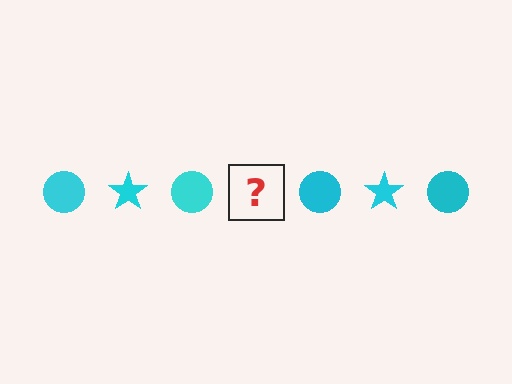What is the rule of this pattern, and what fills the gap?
The rule is that the pattern cycles through circle, star shapes in cyan. The gap should be filled with a cyan star.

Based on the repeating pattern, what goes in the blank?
The blank should be a cyan star.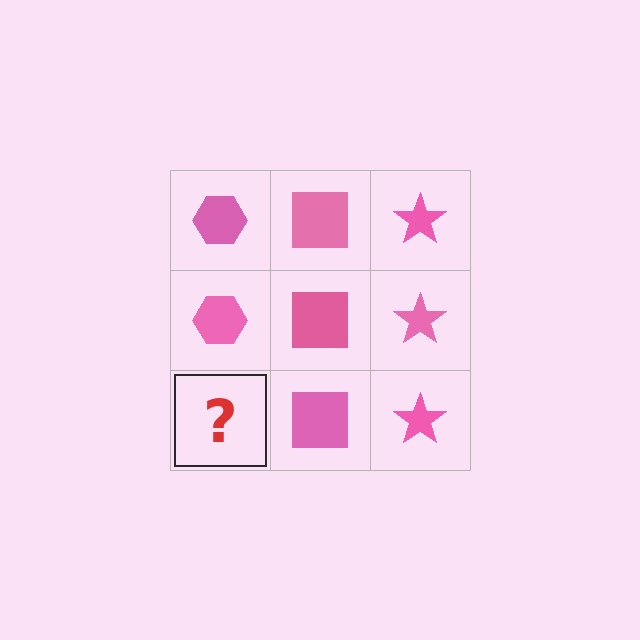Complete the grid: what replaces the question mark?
The question mark should be replaced with a pink hexagon.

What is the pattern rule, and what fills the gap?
The rule is that each column has a consistent shape. The gap should be filled with a pink hexagon.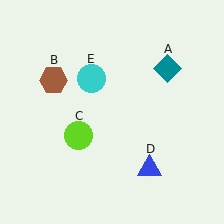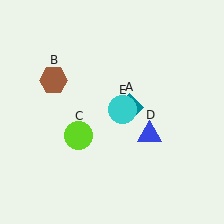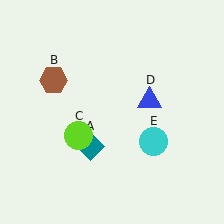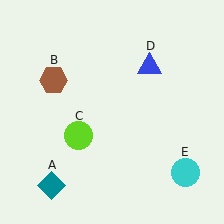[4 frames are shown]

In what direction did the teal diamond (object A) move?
The teal diamond (object A) moved down and to the left.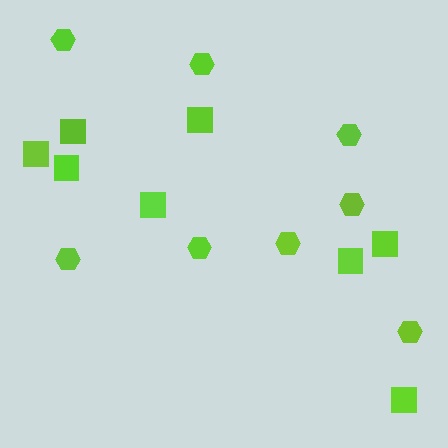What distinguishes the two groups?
There are 2 groups: one group of hexagons (8) and one group of squares (8).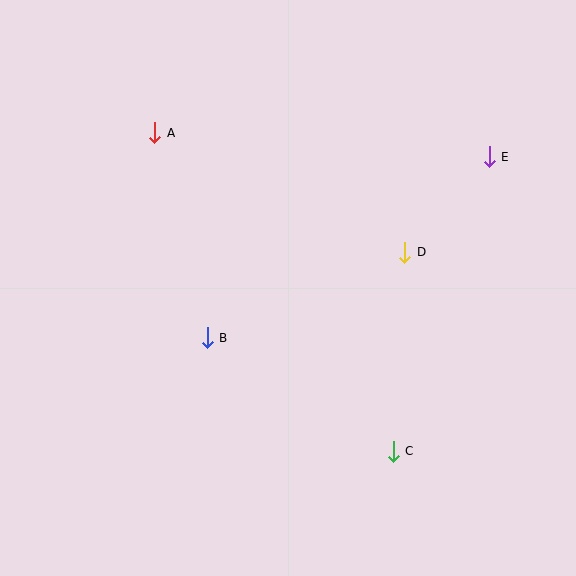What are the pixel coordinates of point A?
Point A is at (155, 133).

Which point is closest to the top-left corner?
Point A is closest to the top-left corner.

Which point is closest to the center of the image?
Point B at (207, 338) is closest to the center.